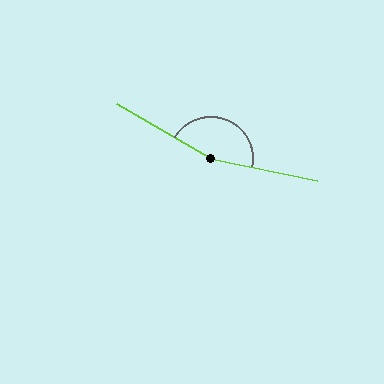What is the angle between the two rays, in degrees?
Approximately 162 degrees.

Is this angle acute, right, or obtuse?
It is obtuse.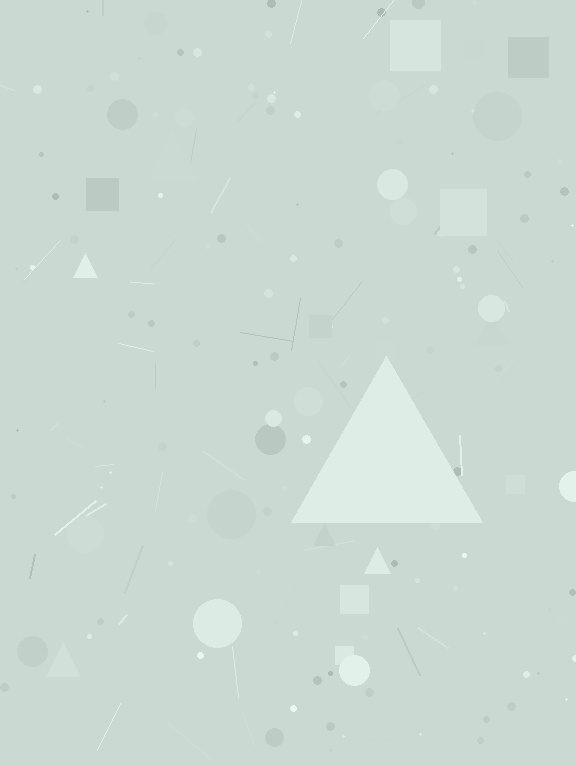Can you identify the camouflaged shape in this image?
The camouflaged shape is a triangle.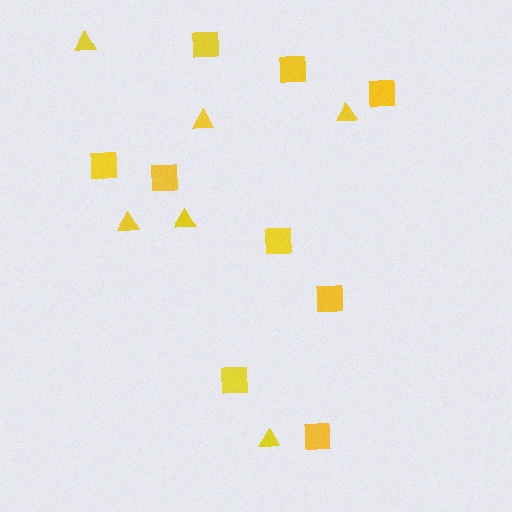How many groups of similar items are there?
There are 2 groups: one group of triangles (6) and one group of squares (9).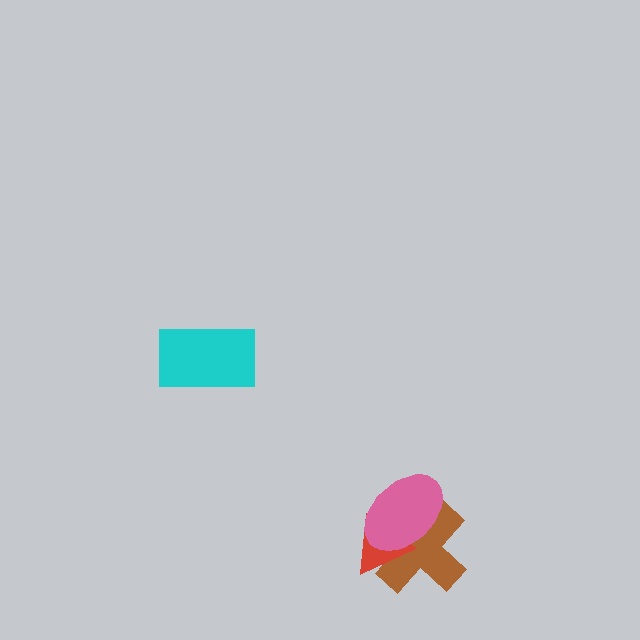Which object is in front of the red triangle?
The pink ellipse is in front of the red triangle.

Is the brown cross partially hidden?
Yes, it is partially covered by another shape.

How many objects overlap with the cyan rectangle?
0 objects overlap with the cyan rectangle.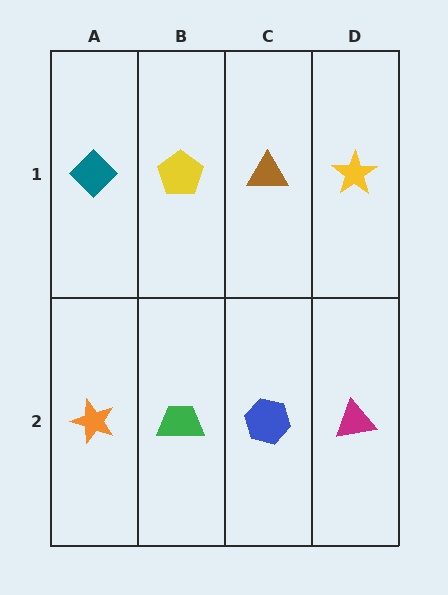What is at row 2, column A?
An orange star.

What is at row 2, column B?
A green trapezoid.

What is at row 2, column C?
A blue hexagon.